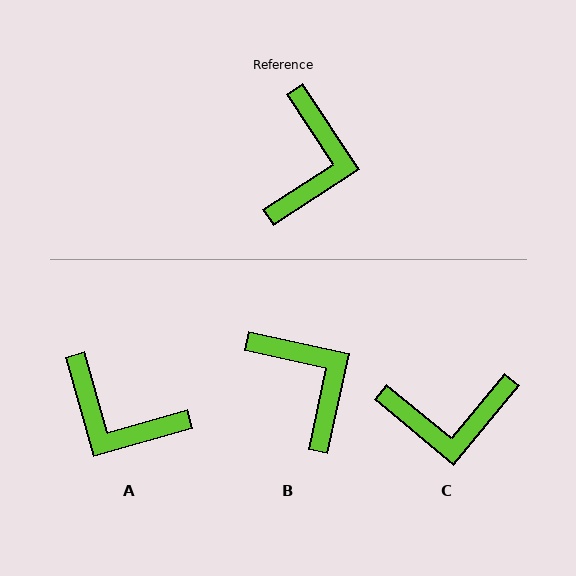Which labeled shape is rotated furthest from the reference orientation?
A, about 107 degrees away.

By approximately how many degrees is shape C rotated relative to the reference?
Approximately 72 degrees clockwise.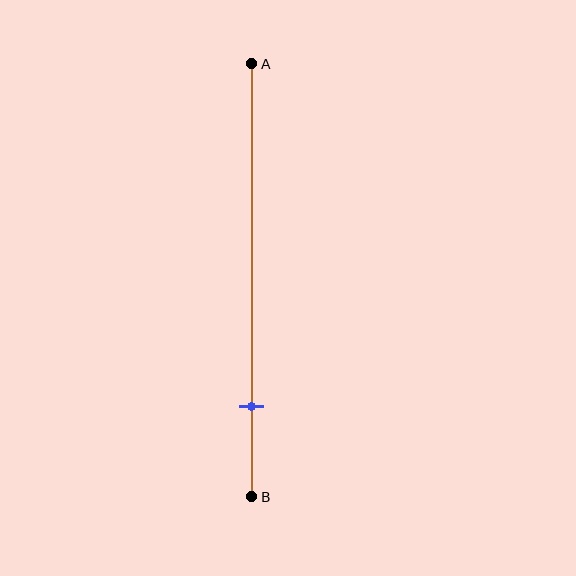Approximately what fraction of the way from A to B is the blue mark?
The blue mark is approximately 80% of the way from A to B.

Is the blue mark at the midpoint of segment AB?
No, the mark is at about 80% from A, not at the 50% midpoint.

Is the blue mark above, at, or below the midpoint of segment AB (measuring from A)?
The blue mark is below the midpoint of segment AB.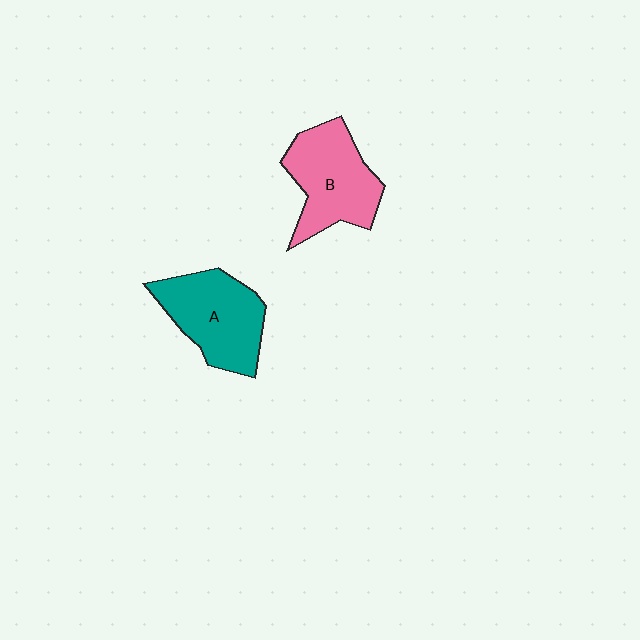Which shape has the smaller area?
Shape B (pink).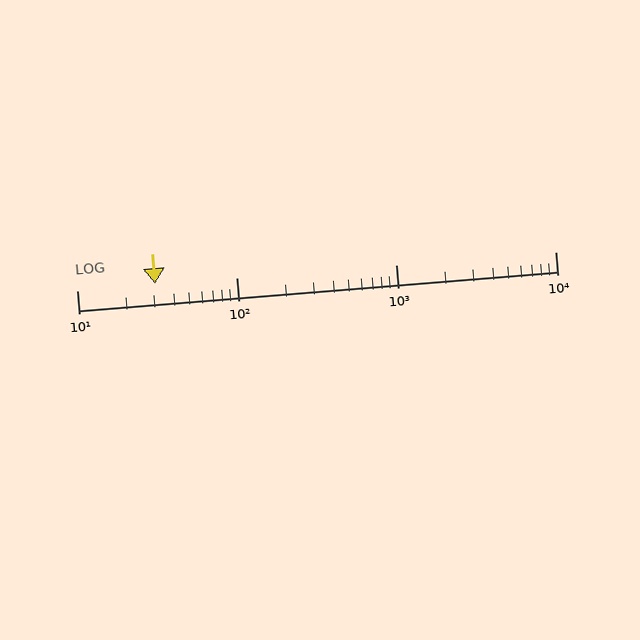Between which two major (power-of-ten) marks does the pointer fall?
The pointer is between 10 and 100.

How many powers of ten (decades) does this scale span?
The scale spans 3 decades, from 10 to 10000.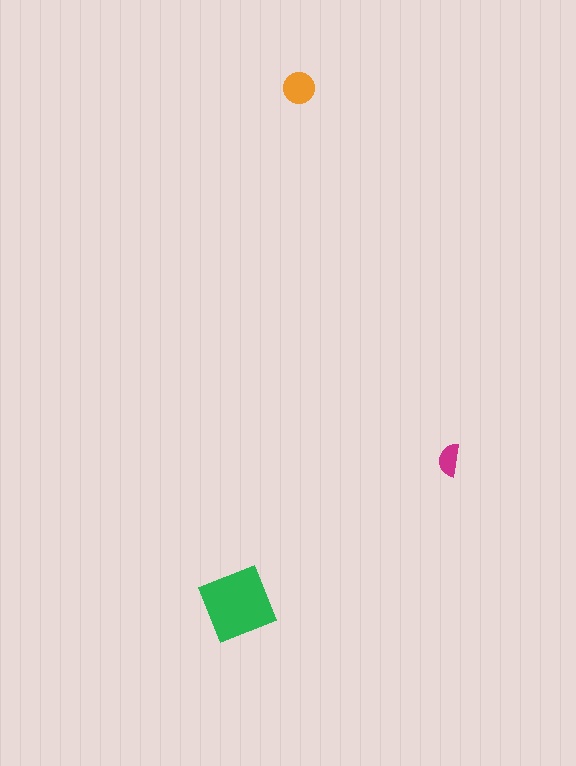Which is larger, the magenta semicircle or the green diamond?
The green diamond.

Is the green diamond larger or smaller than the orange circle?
Larger.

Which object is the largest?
The green diamond.